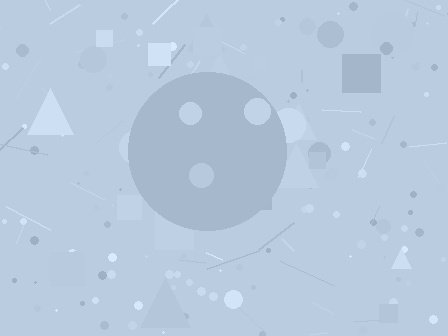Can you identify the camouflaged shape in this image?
The camouflaged shape is a circle.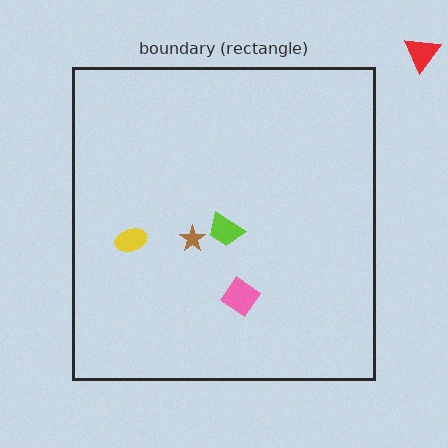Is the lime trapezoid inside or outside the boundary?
Inside.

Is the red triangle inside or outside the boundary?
Outside.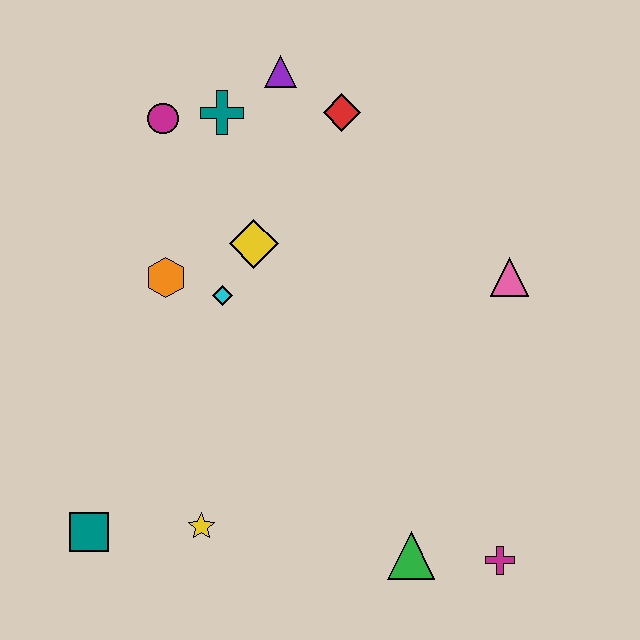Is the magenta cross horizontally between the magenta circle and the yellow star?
No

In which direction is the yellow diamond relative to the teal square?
The yellow diamond is above the teal square.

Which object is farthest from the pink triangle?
The teal square is farthest from the pink triangle.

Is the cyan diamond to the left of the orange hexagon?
No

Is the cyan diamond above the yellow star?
Yes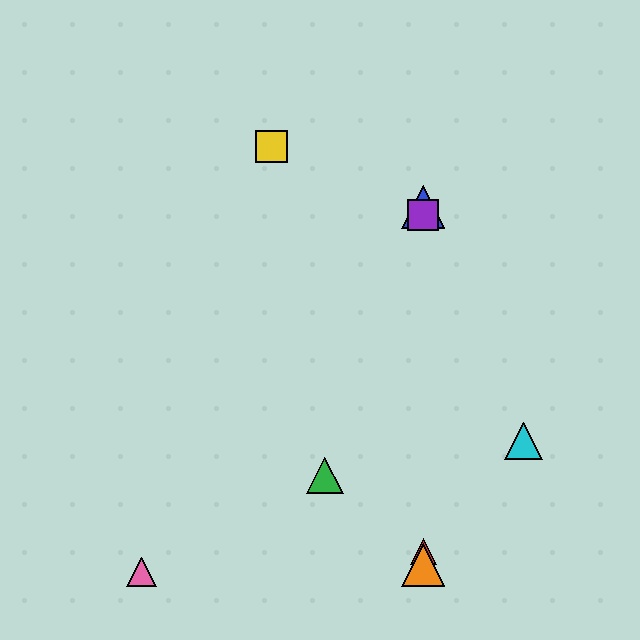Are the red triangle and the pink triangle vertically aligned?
No, the red triangle is at x≈423 and the pink triangle is at x≈141.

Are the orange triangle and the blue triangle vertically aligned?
Yes, both are at x≈423.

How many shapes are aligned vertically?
4 shapes (the red triangle, the blue triangle, the purple square, the orange triangle) are aligned vertically.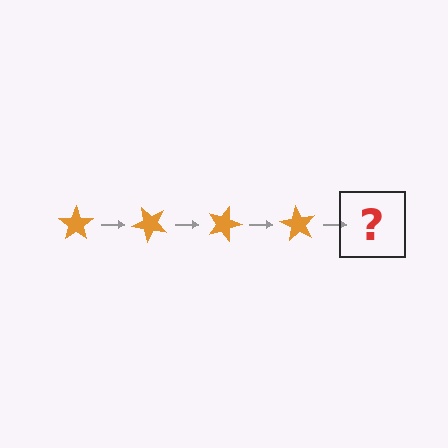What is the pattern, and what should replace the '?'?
The pattern is that the star rotates 45 degrees each step. The '?' should be an orange star rotated 180 degrees.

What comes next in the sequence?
The next element should be an orange star rotated 180 degrees.